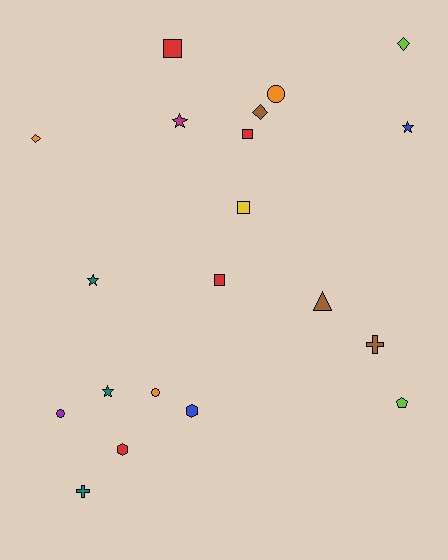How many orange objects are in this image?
There are 3 orange objects.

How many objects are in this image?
There are 20 objects.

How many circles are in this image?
There are 3 circles.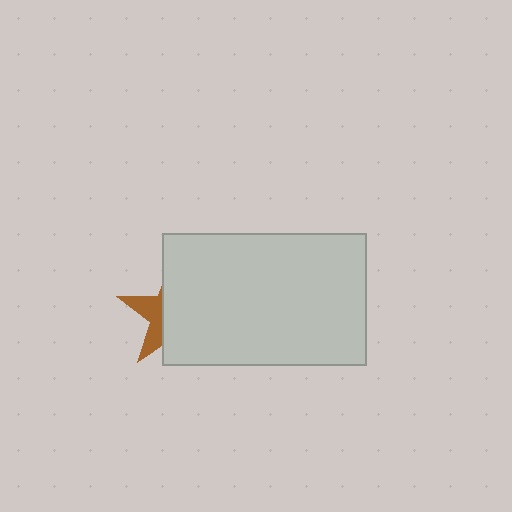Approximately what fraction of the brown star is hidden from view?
Roughly 69% of the brown star is hidden behind the light gray rectangle.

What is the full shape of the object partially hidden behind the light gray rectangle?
The partially hidden object is a brown star.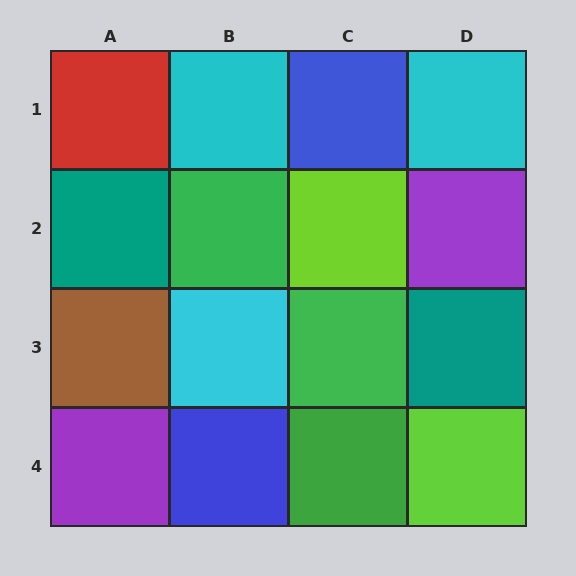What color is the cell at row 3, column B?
Cyan.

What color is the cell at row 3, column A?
Brown.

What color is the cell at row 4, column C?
Green.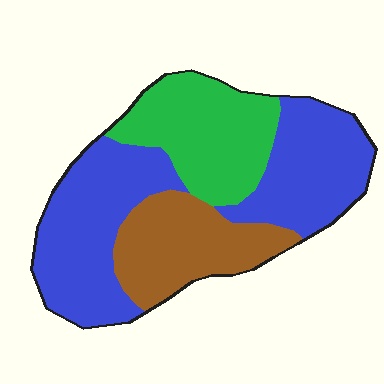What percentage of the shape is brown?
Brown takes up about one quarter (1/4) of the shape.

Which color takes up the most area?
Blue, at roughly 50%.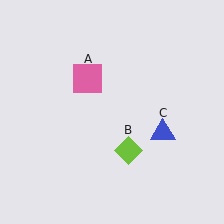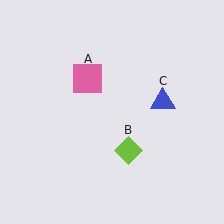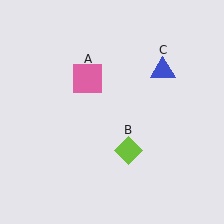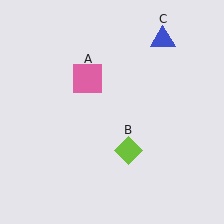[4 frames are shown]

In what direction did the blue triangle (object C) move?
The blue triangle (object C) moved up.